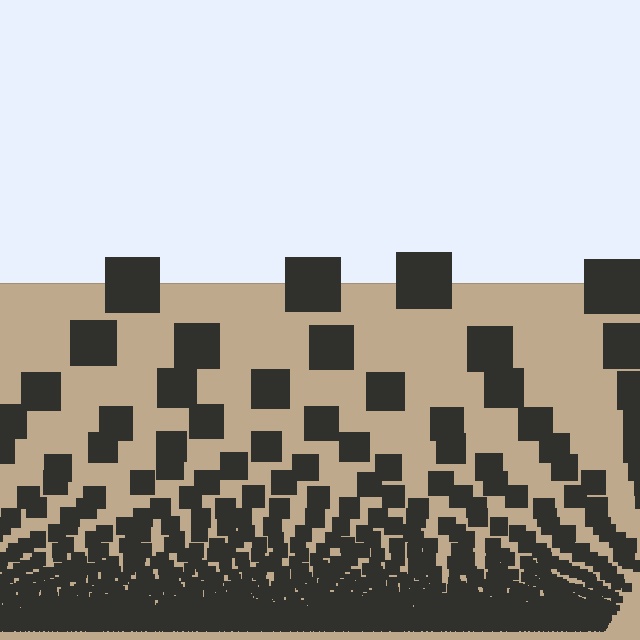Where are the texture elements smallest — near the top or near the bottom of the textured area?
Near the bottom.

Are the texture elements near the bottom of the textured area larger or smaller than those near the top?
Smaller. The gradient is inverted — elements near the bottom are smaller and denser.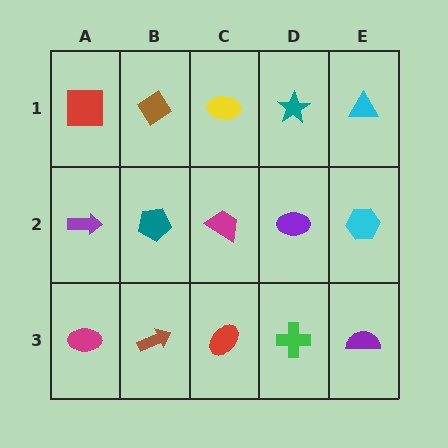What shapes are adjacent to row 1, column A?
A purple arrow (row 2, column A), a brown diamond (row 1, column B).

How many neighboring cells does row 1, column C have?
3.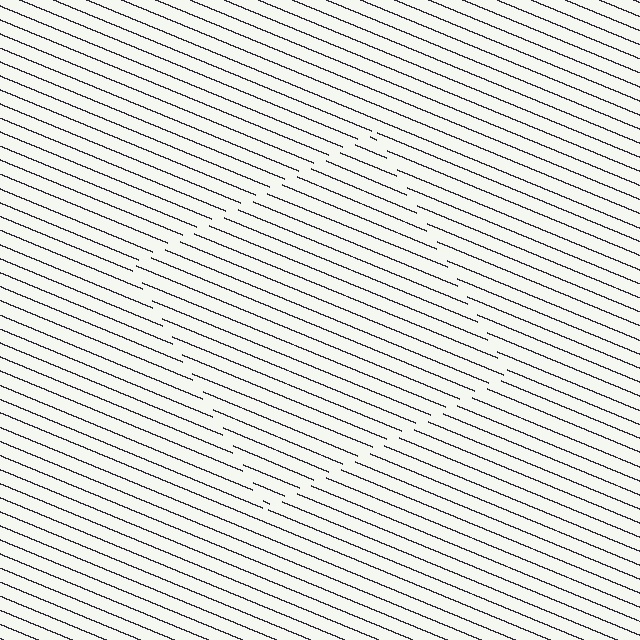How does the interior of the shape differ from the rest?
The interior of the shape contains the same grating, shifted by half a period — the contour is defined by the phase discontinuity where line-ends from the inner and outer gratings abut.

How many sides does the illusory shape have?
4 sides — the line-ends trace a square.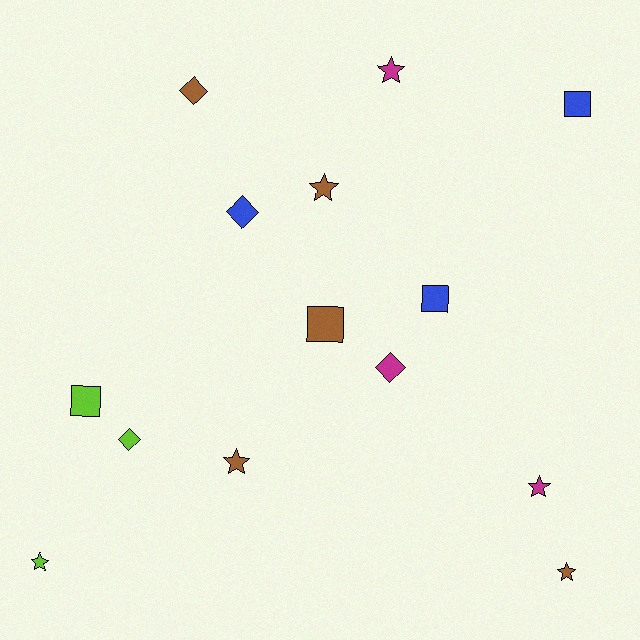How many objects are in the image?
There are 14 objects.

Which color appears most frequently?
Brown, with 5 objects.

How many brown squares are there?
There is 1 brown square.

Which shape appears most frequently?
Star, with 6 objects.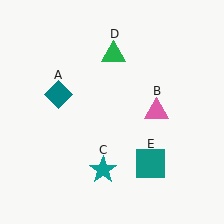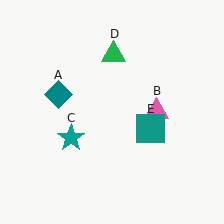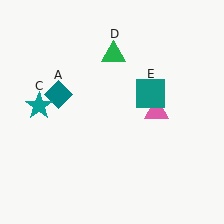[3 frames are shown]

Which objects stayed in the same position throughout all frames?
Teal diamond (object A) and pink triangle (object B) and green triangle (object D) remained stationary.